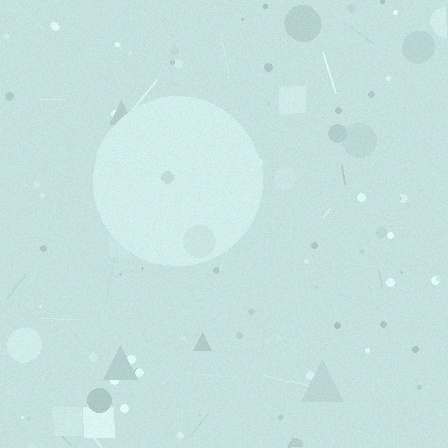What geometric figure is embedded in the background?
A circle is embedded in the background.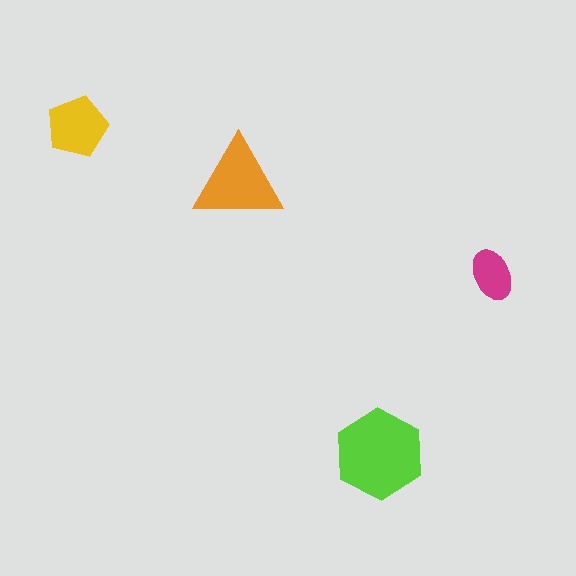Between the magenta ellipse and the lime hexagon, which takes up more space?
The lime hexagon.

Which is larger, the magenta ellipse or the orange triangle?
The orange triangle.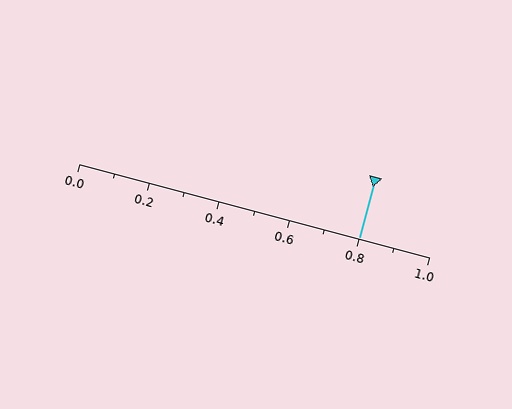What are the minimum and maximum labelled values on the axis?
The axis runs from 0.0 to 1.0.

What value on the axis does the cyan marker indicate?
The marker indicates approximately 0.8.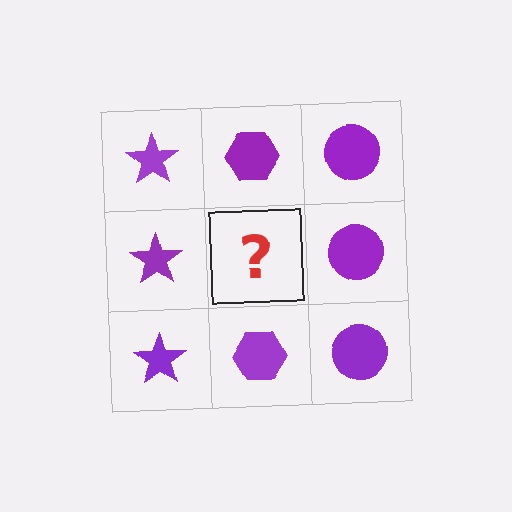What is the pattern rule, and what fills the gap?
The rule is that each column has a consistent shape. The gap should be filled with a purple hexagon.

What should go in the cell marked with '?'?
The missing cell should contain a purple hexagon.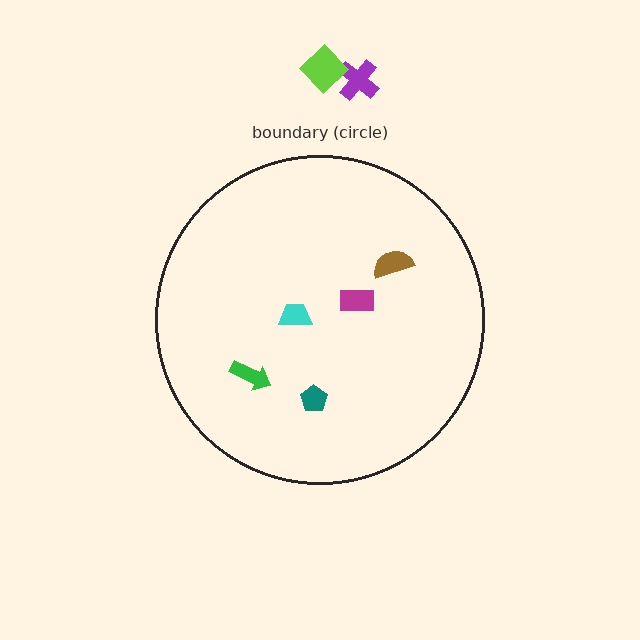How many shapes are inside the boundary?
5 inside, 2 outside.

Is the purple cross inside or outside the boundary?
Outside.